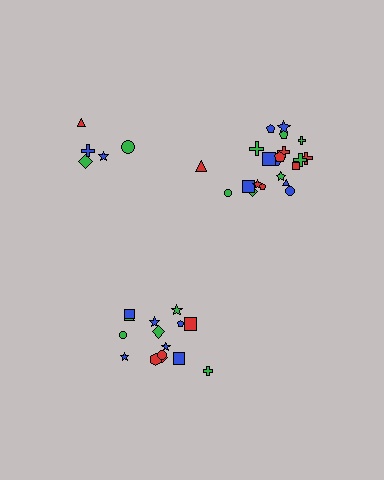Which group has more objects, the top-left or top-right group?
The top-right group.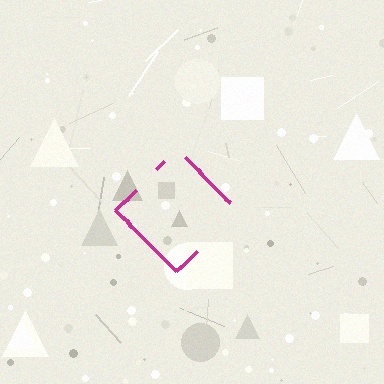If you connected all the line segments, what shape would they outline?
They would outline a diamond.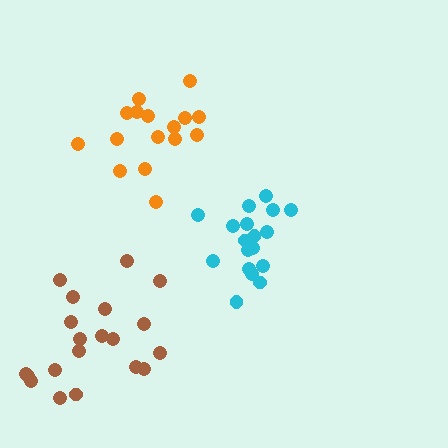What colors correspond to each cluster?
The clusters are colored: orange, cyan, brown.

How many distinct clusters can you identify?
There are 3 distinct clusters.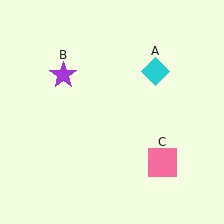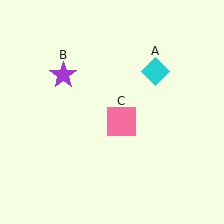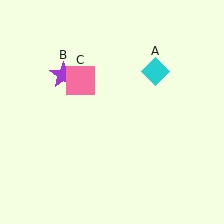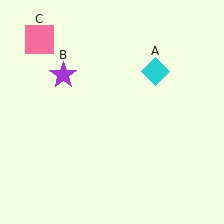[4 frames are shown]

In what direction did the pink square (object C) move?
The pink square (object C) moved up and to the left.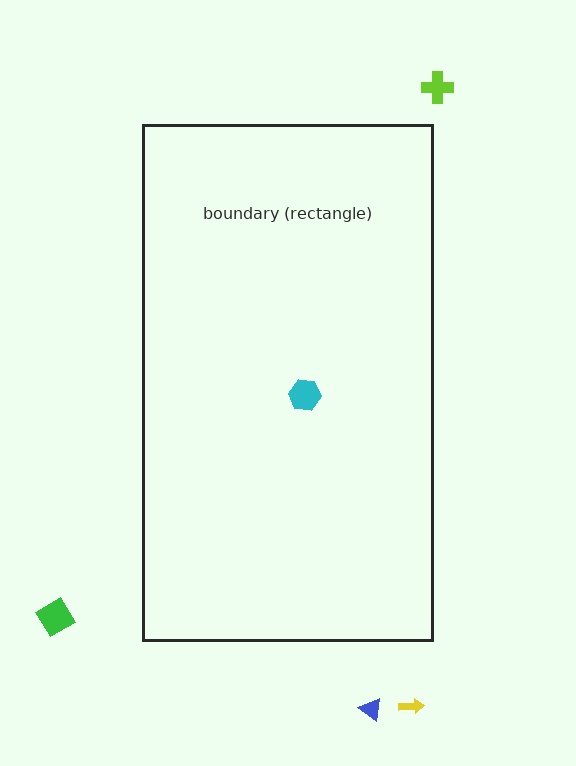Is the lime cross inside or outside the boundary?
Outside.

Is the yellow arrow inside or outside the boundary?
Outside.